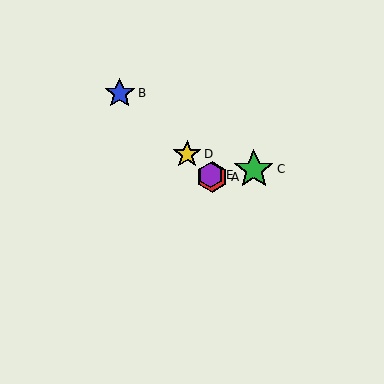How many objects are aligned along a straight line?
4 objects (A, B, D, E) are aligned along a straight line.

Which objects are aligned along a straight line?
Objects A, B, D, E are aligned along a straight line.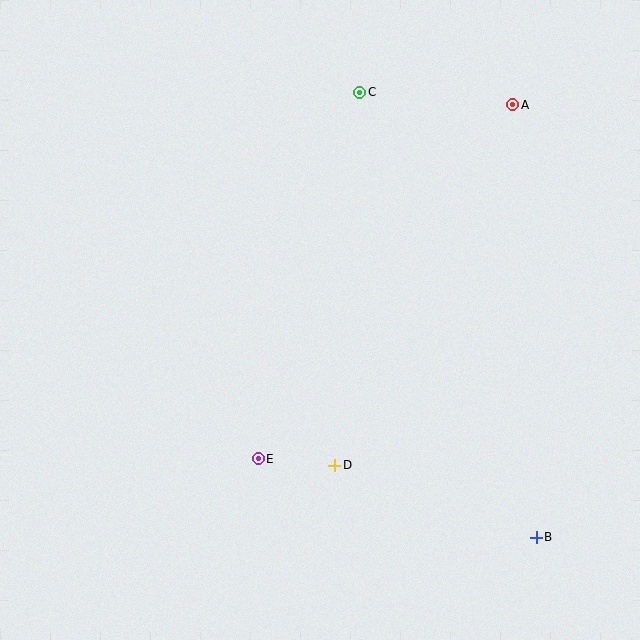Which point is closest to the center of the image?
Point D at (335, 465) is closest to the center.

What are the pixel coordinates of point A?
Point A is at (513, 105).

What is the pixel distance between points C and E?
The distance between C and E is 380 pixels.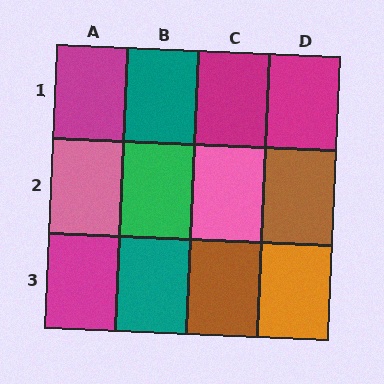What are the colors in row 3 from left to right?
Magenta, teal, brown, orange.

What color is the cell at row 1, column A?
Magenta.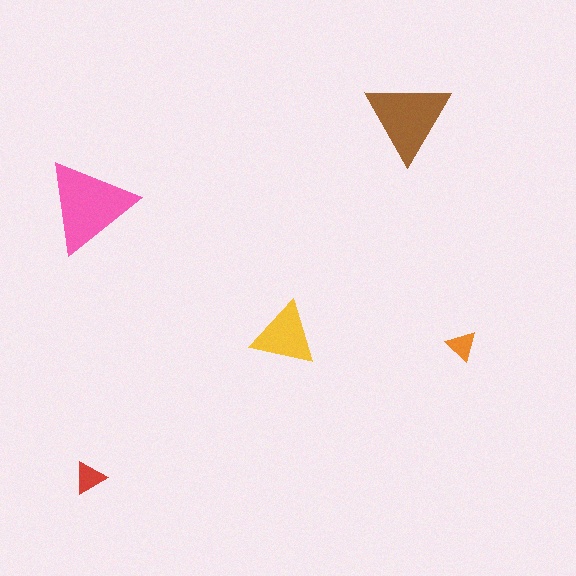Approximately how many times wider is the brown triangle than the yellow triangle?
About 1.5 times wider.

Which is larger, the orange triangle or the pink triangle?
The pink one.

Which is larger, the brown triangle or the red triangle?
The brown one.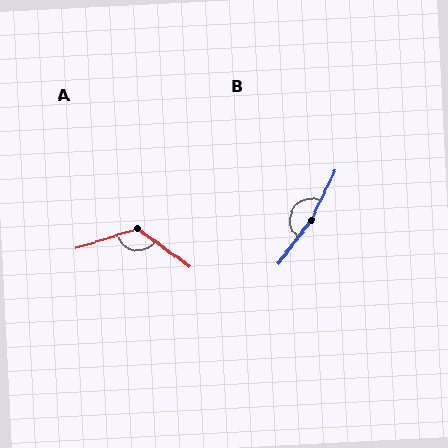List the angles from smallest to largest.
A (126°), B (169°).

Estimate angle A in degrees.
Approximately 126 degrees.